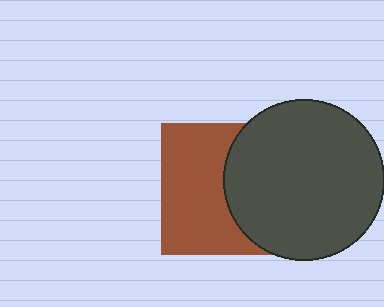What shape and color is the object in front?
The object in front is a dark gray circle.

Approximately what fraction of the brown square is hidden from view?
Roughly 45% of the brown square is hidden behind the dark gray circle.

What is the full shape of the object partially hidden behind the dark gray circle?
The partially hidden object is a brown square.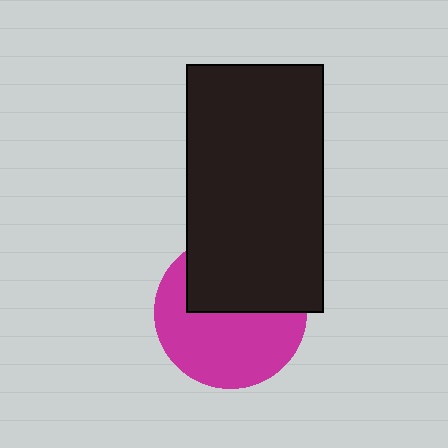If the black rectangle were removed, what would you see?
You would see the complete magenta circle.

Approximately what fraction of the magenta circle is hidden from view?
Roughly 43% of the magenta circle is hidden behind the black rectangle.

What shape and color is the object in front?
The object in front is a black rectangle.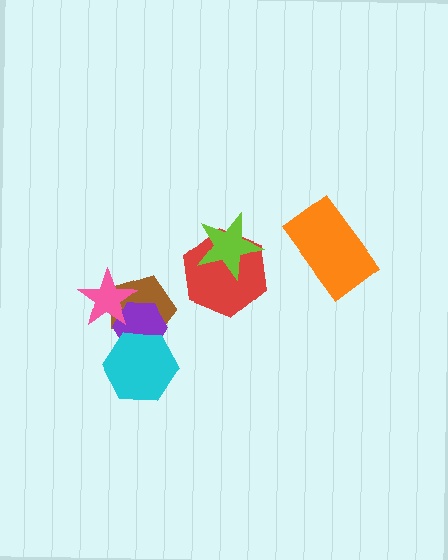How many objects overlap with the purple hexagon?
3 objects overlap with the purple hexagon.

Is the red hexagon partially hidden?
Yes, it is partially covered by another shape.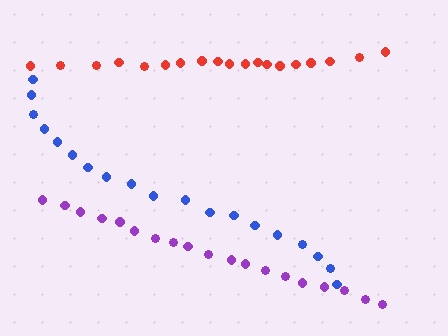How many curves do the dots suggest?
There are 3 distinct paths.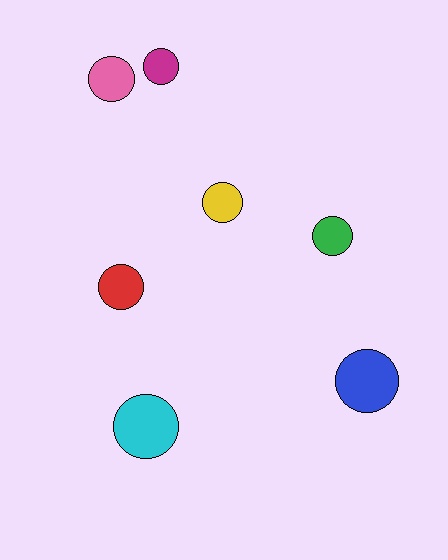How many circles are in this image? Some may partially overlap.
There are 7 circles.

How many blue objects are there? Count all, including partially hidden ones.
There is 1 blue object.